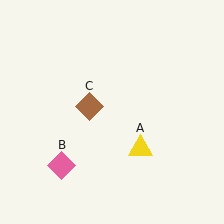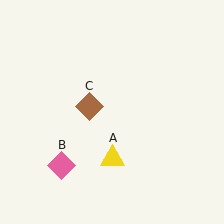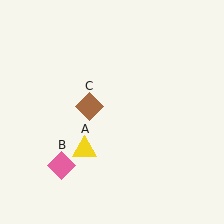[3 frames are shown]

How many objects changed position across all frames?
1 object changed position: yellow triangle (object A).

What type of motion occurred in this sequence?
The yellow triangle (object A) rotated clockwise around the center of the scene.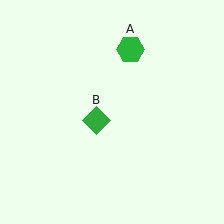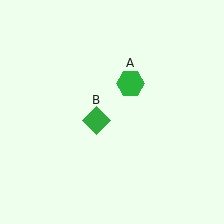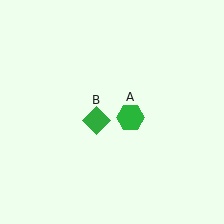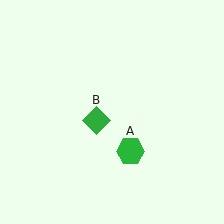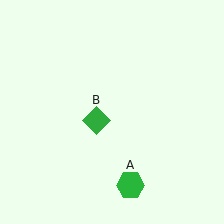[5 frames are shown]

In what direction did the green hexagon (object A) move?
The green hexagon (object A) moved down.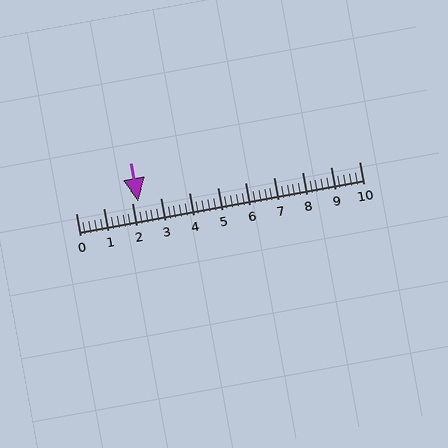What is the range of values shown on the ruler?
The ruler shows values from 0 to 10.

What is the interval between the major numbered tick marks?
The major tick marks are spaced 1 units apart.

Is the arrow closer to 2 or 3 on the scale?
The arrow is closer to 2.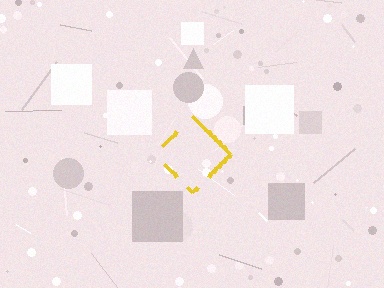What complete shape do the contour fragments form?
The contour fragments form a diamond.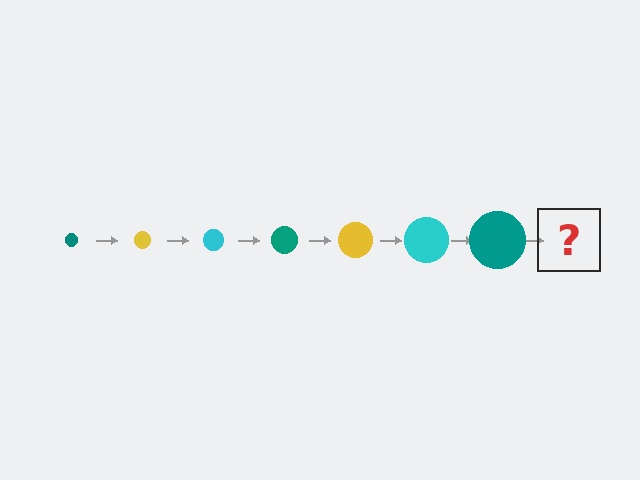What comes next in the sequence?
The next element should be a yellow circle, larger than the previous one.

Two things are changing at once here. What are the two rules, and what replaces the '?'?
The two rules are that the circle grows larger each step and the color cycles through teal, yellow, and cyan. The '?' should be a yellow circle, larger than the previous one.